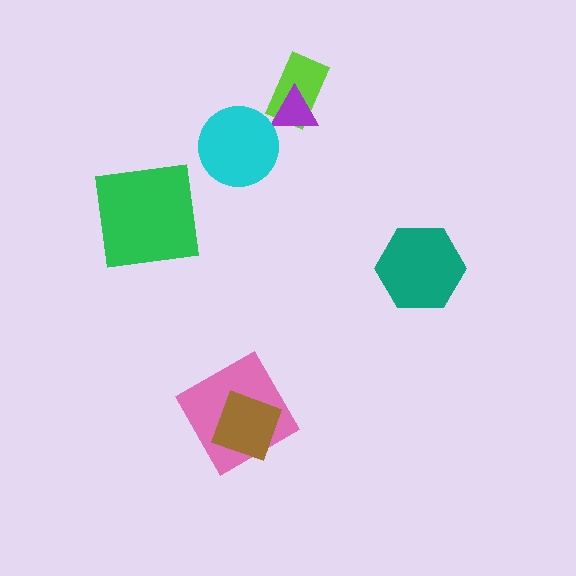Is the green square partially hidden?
No, no other shape covers it.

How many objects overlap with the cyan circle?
0 objects overlap with the cyan circle.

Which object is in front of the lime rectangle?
The purple triangle is in front of the lime rectangle.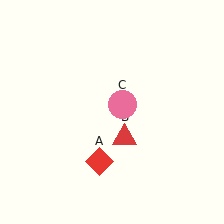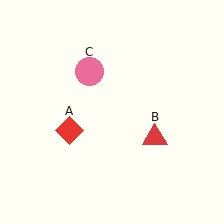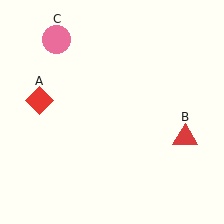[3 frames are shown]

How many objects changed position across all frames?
3 objects changed position: red diamond (object A), red triangle (object B), pink circle (object C).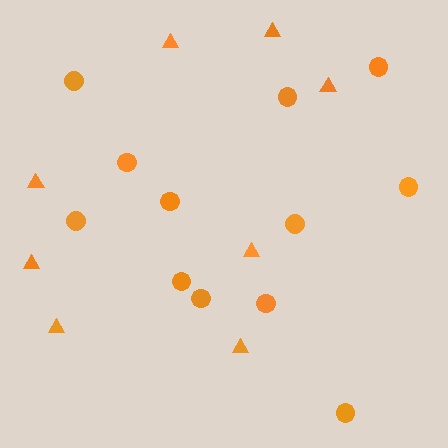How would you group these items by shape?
There are 2 groups: one group of circles (12) and one group of triangles (8).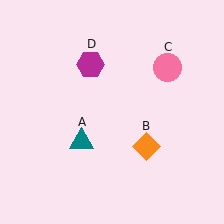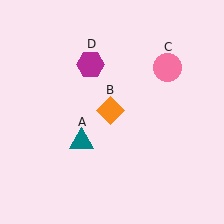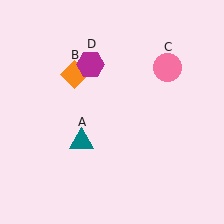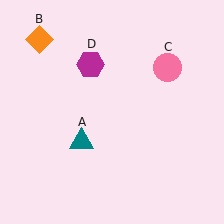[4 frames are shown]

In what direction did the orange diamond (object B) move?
The orange diamond (object B) moved up and to the left.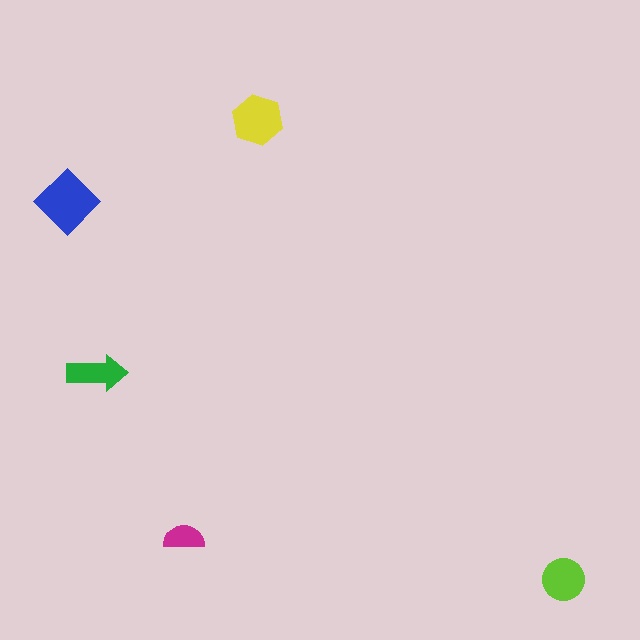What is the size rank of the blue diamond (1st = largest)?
1st.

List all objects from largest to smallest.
The blue diamond, the yellow hexagon, the lime circle, the green arrow, the magenta semicircle.